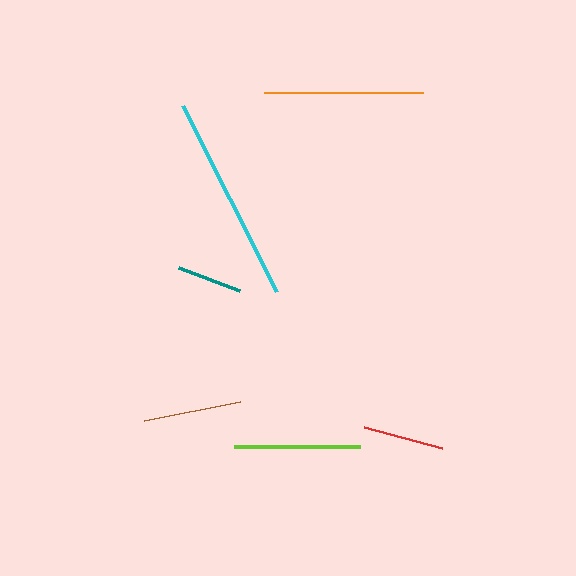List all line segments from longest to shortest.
From longest to shortest: cyan, orange, lime, brown, red, teal.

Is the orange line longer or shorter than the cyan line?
The cyan line is longer than the orange line.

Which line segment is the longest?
The cyan line is the longest at approximately 209 pixels.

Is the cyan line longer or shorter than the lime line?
The cyan line is longer than the lime line.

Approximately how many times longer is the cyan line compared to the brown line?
The cyan line is approximately 2.1 times the length of the brown line.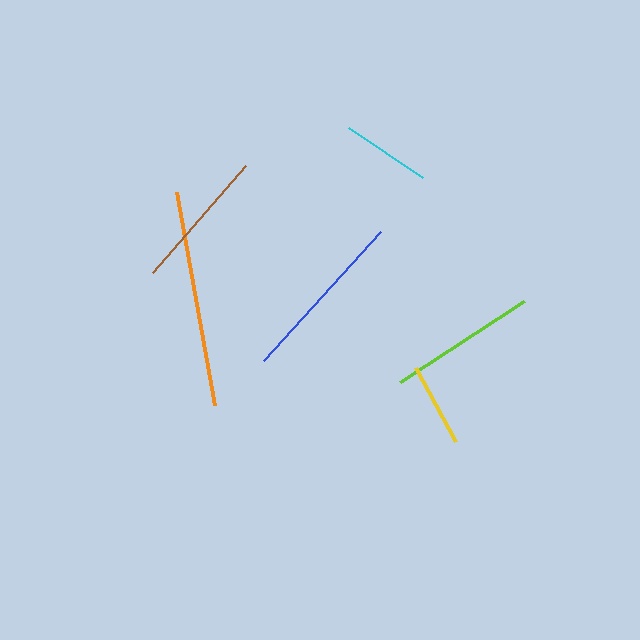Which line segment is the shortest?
The yellow line is the shortest at approximately 84 pixels.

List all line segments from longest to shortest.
From longest to shortest: orange, blue, lime, brown, cyan, yellow.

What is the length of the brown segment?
The brown segment is approximately 141 pixels long.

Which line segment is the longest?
The orange line is the longest at approximately 217 pixels.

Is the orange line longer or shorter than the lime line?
The orange line is longer than the lime line.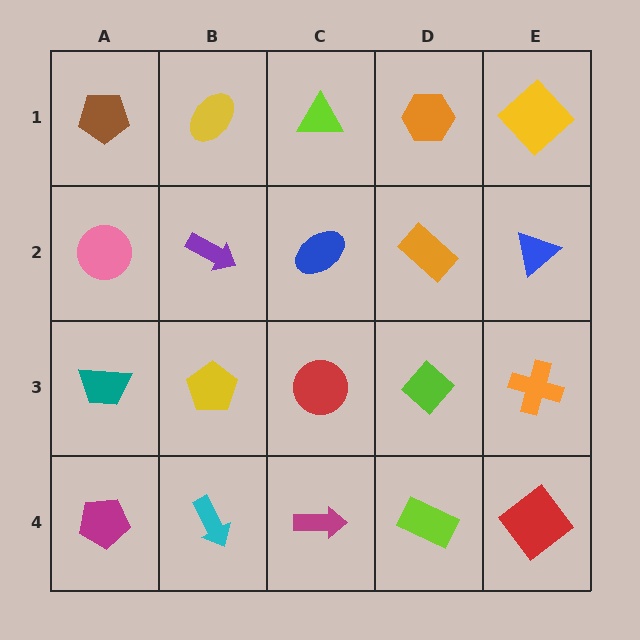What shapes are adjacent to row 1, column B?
A purple arrow (row 2, column B), a brown pentagon (row 1, column A), a lime triangle (row 1, column C).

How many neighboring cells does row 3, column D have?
4.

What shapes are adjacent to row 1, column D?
An orange rectangle (row 2, column D), a lime triangle (row 1, column C), a yellow diamond (row 1, column E).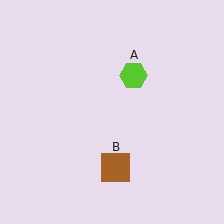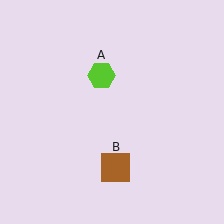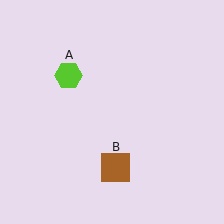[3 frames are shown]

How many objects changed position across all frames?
1 object changed position: lime hexagon (object A).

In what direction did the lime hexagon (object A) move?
The lime hexagon (object A) moved left.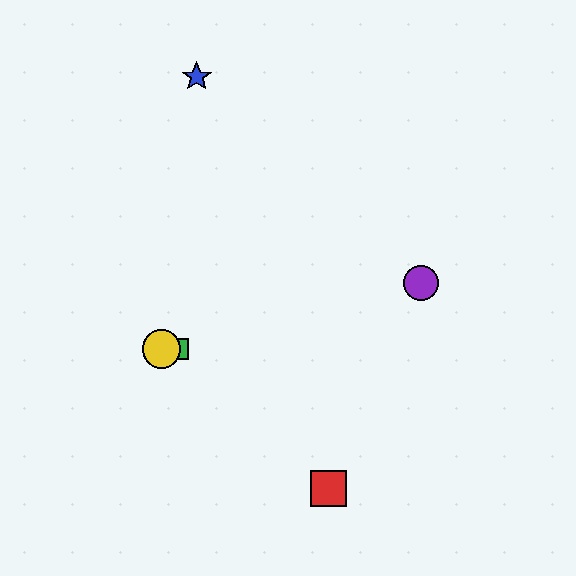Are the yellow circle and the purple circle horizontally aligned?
No, the yellow circle is at y≈349 and the purple circle is at y≈283.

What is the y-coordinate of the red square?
The red square is at y≈489.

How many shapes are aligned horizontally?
2 shapes (the green square, the yellow circle) are aligned horizontally.